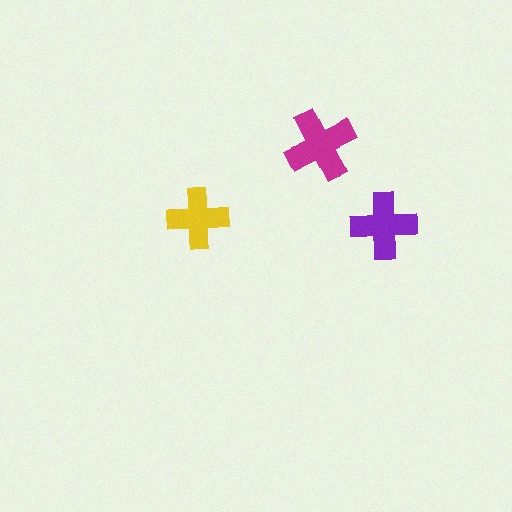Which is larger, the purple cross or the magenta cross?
The magenta one.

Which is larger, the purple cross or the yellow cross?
The purple one.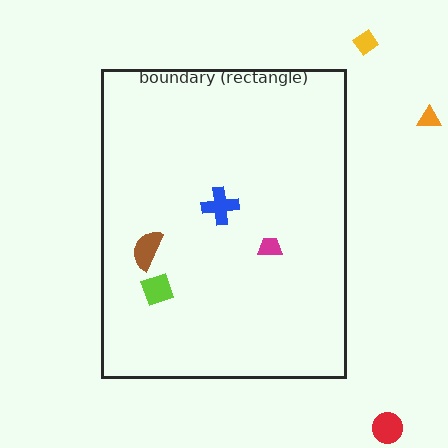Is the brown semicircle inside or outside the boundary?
Inside.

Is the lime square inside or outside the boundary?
Inside.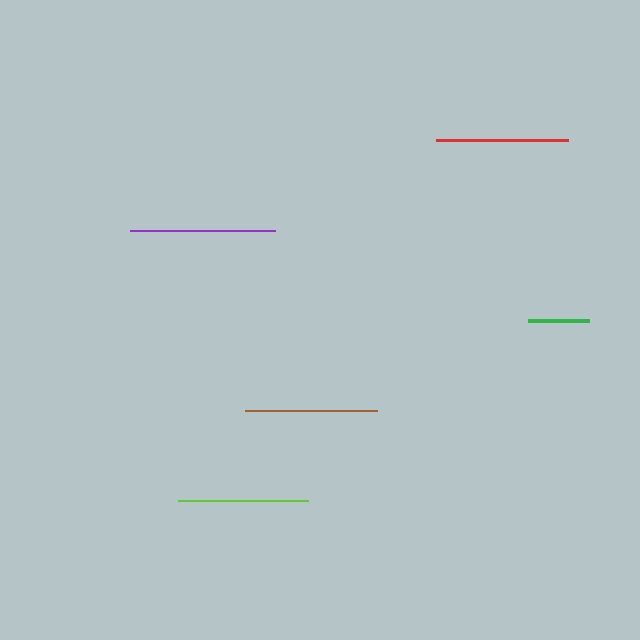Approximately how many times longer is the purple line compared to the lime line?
The purple line is approximately 1.1 times the length of the lime line.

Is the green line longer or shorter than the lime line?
The lime line is longer than the green line.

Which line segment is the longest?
The purple line is the longest at approximately 145 pixels.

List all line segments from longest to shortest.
From longest to shortest: purple, brown, red, lime, green.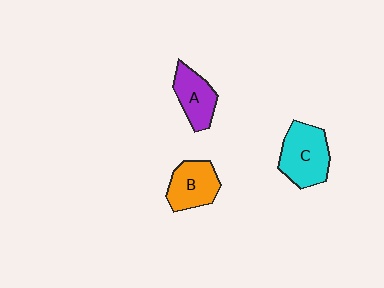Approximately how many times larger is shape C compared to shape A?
Approximately 1.4 times.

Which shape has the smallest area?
Shape A (purple).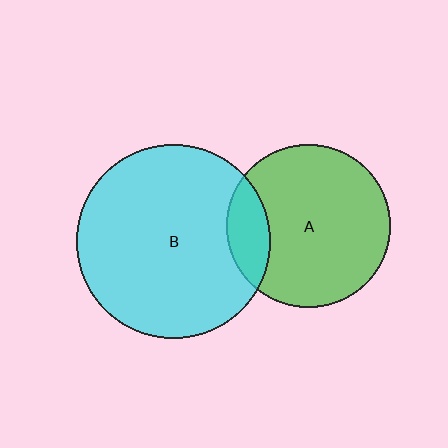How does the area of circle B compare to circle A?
Approximately 1.4 times.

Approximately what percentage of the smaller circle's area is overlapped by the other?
Approximately 15%.